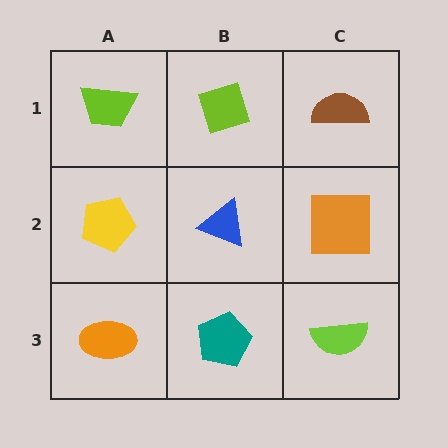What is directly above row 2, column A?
A lime trapezoid.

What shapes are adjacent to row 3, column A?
A yellow pentagon (row 2, column A), a teal pentagon (row 3, column B).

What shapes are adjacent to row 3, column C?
An orange square (row 2, column C), a teal pentagon (row 3, column B).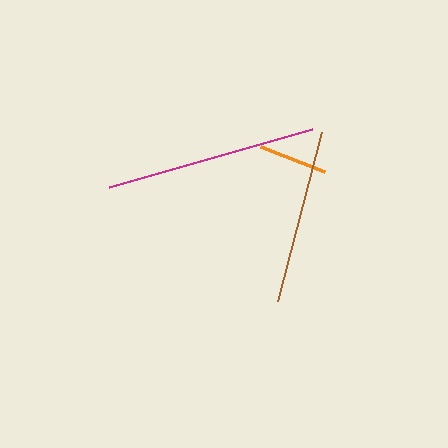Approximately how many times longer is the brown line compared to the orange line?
The brown line is approximately 2.5 times the length of the orange line.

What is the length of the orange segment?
The orange segment is approximately 69 pixels long.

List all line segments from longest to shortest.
From longest to shortest: magenta, brown, orange.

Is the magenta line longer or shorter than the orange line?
The magenta line is longer than the orange line.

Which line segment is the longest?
The magenta line is the longest at approximately 212 pixels.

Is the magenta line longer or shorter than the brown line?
The magenta line is longer than the brown line.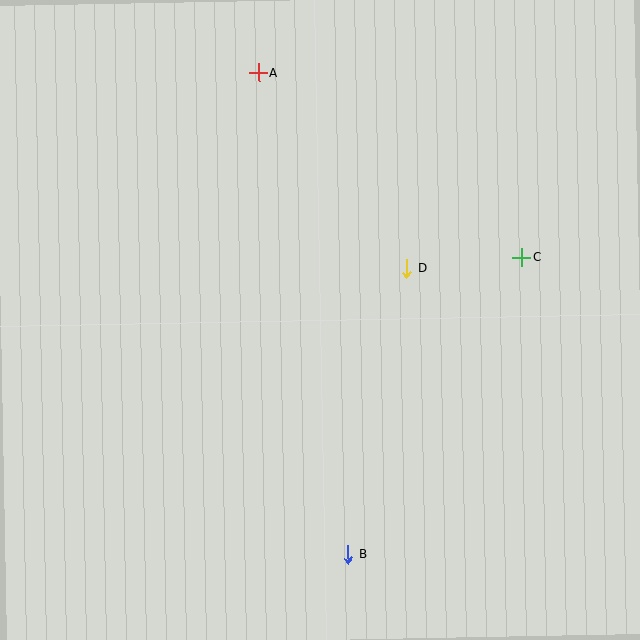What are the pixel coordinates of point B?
Point B is at (348, 554).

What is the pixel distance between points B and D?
The distance between B and D is 291 pixels.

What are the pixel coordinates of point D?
Point D is at (407, 268).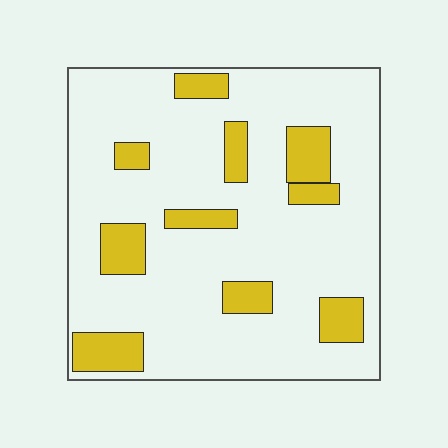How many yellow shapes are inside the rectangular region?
10.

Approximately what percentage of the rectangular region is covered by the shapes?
Approximately 20%.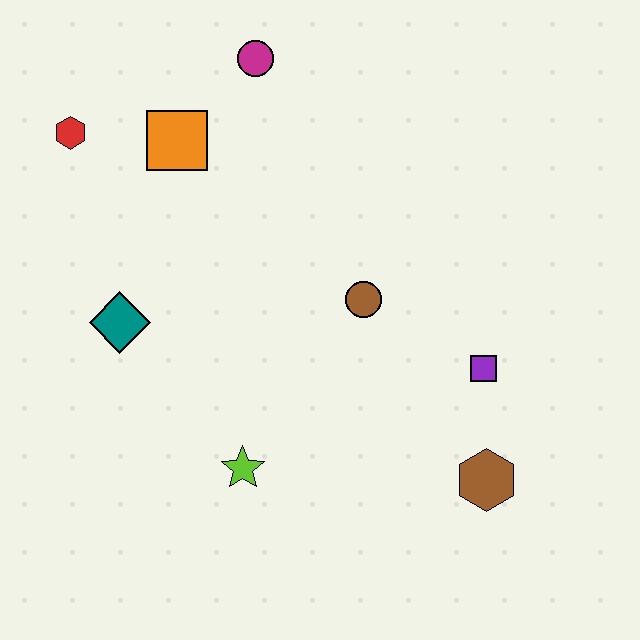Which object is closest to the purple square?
The brown hexagon is closest to the purple square.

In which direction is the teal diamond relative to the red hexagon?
The teal diamond is below the red hexagon.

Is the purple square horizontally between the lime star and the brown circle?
No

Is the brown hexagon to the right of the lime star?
Yes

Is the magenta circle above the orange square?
Yes